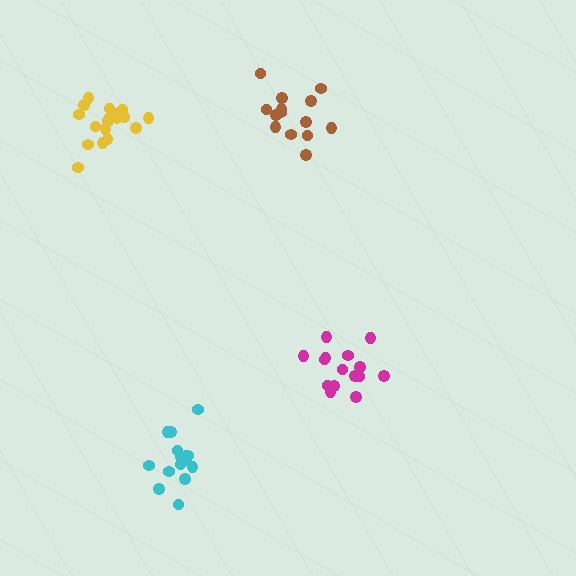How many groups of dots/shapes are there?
There are 4 groups.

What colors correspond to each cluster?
The clusters are colored: yellow, cyan, magenta, brown.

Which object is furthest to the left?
The yellow cluster is leftmost.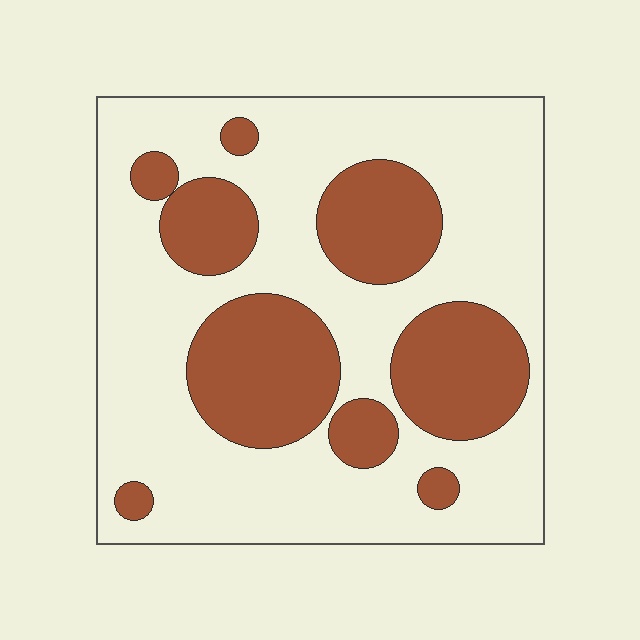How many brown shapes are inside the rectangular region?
9.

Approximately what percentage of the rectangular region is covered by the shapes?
Approximately 30%.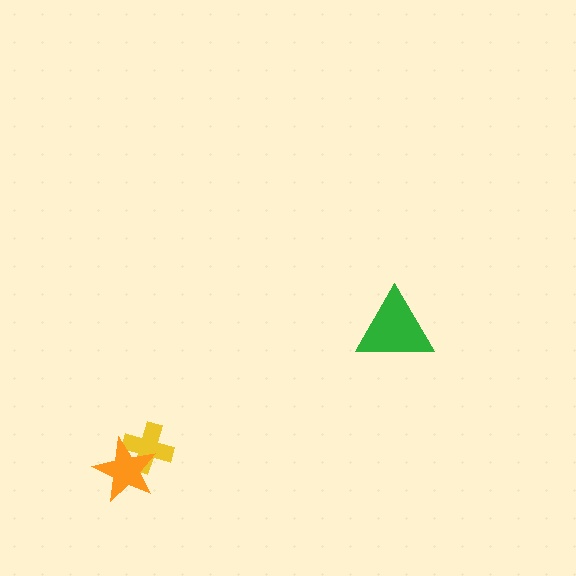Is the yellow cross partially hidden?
Yes, it is partially covered by another shape.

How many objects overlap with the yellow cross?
1 object overlaps with the yellow cross.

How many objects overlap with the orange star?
1 object overlaps with the orange star.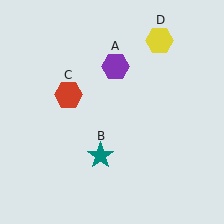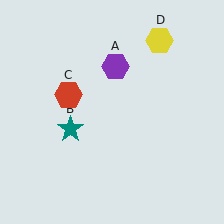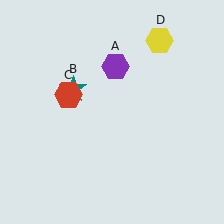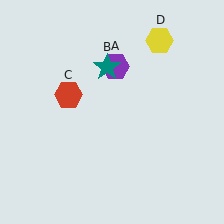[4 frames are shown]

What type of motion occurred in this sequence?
The teal star (object B) rotated clockwise around the center of the scene.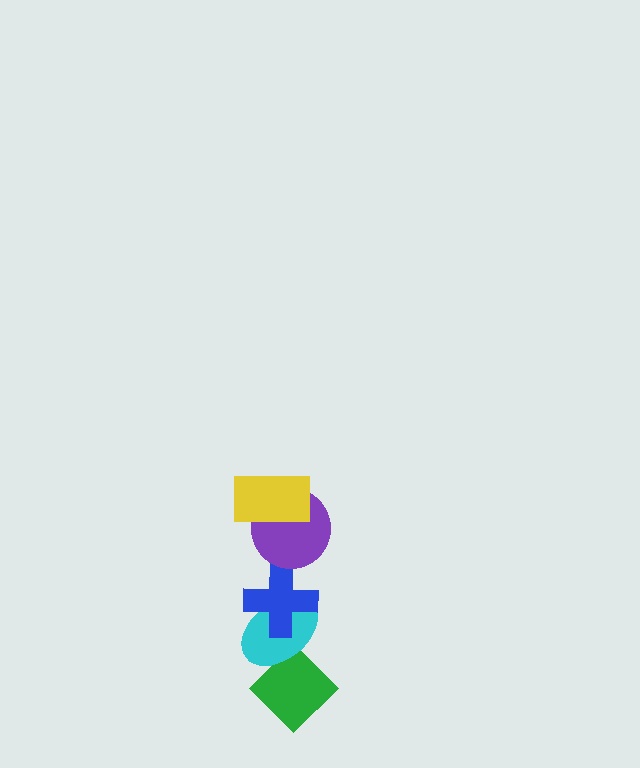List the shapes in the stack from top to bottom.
From top to bottom: the yellow rectangle, the purple circle, the blue cross, the cyan ellipse, the green diamond.